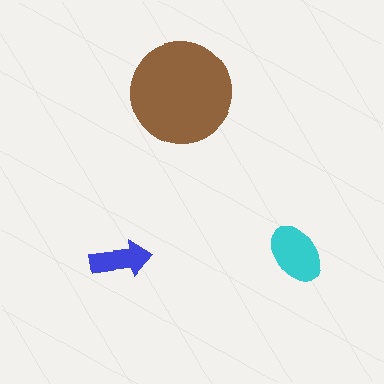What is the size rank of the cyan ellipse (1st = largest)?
2nd.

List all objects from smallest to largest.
The blue arrow, the cyan ellipse, the brown circle.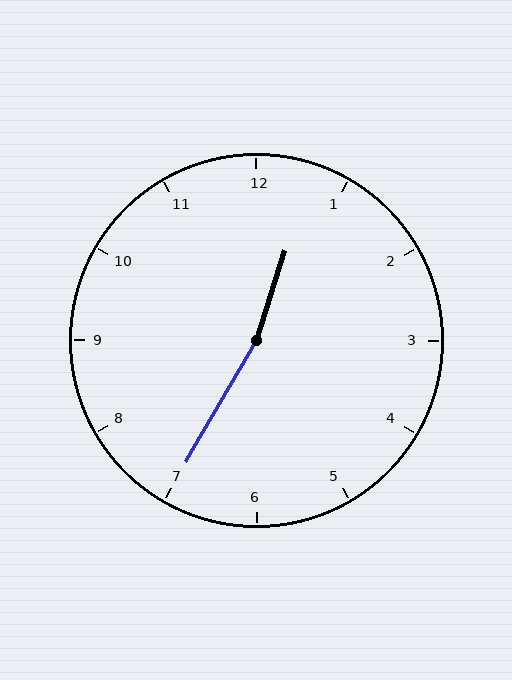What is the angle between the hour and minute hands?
Approximately 168 degrees.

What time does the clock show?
12:35.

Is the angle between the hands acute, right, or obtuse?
It is obtuse.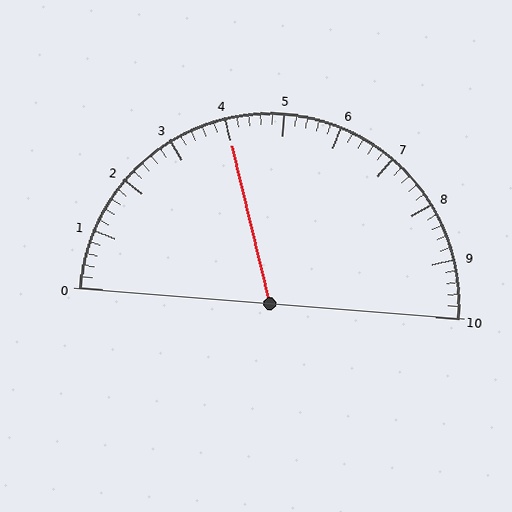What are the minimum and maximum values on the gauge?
The gauge ranges from 0 to 10.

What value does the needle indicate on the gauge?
The needle indicates approximately 4.0.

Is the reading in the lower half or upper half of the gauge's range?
The reading is in the lower half of the range (0 to 10).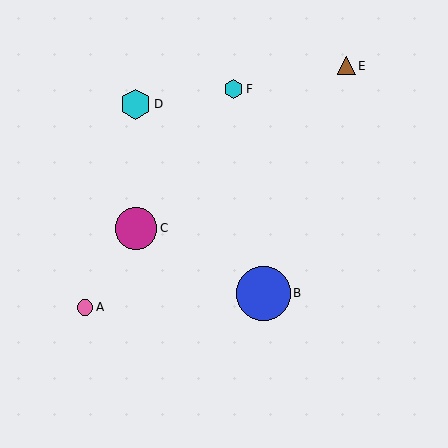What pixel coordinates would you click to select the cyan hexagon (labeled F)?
Click at (233, 89) to select the cyan hexagon F.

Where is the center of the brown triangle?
The center of the brown triangle is at (346, 66).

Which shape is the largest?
The blue circle (labeled B) is the largest.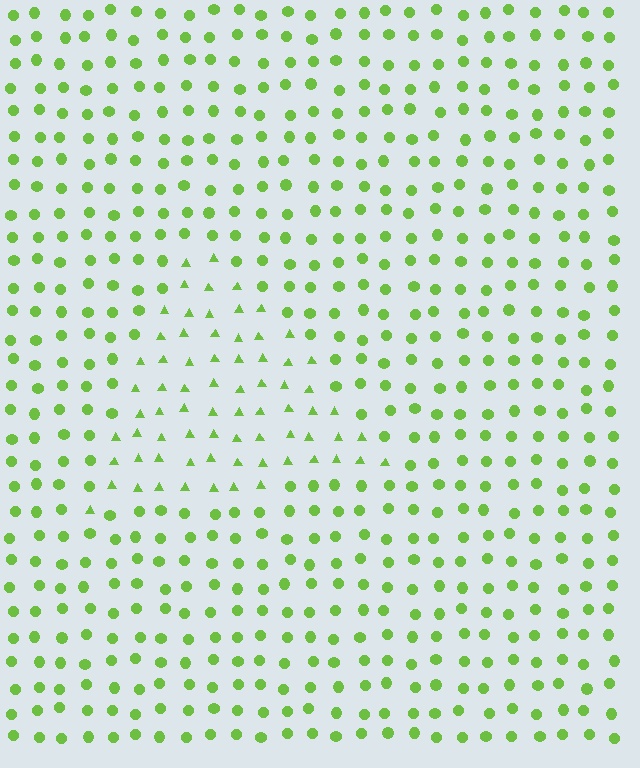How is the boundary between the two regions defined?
The boundary is defined by a change in element shape: triangles inside vs. circles outside. All elements share the same color and spacing.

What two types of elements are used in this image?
The image uses triangles inside the triangle region and circles outside it.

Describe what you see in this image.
The image is filled with small lime elements arranged in a uniform grid. A triangle-shaped region contains triangles, while the surrounding area contains circles. The boundary is defined purely by the change in element shape.